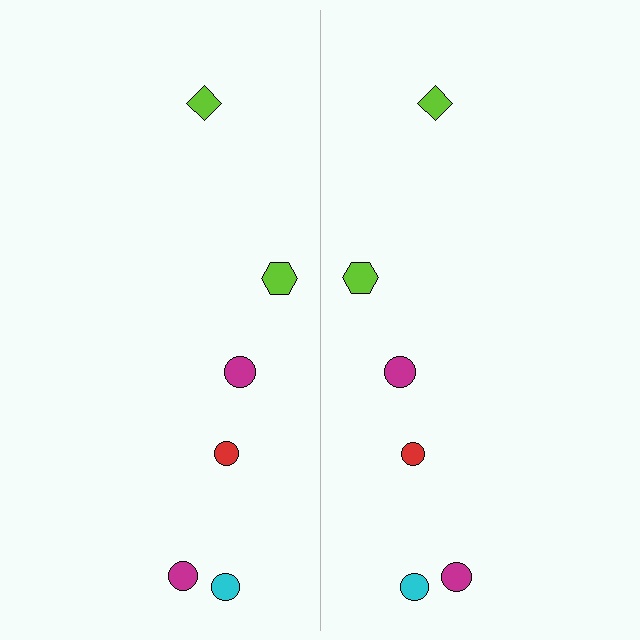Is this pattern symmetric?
Yes, this pattern has bilateral (reflection) symmetry.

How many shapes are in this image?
There are 12 shapes in this image.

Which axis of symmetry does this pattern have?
The pattern has a vertical axis of symmetry running through the center of the image.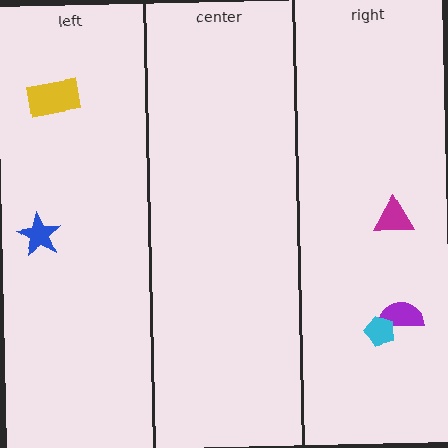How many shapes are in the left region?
2.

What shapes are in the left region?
The blue star, the yellow rectangle.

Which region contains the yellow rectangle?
The left region.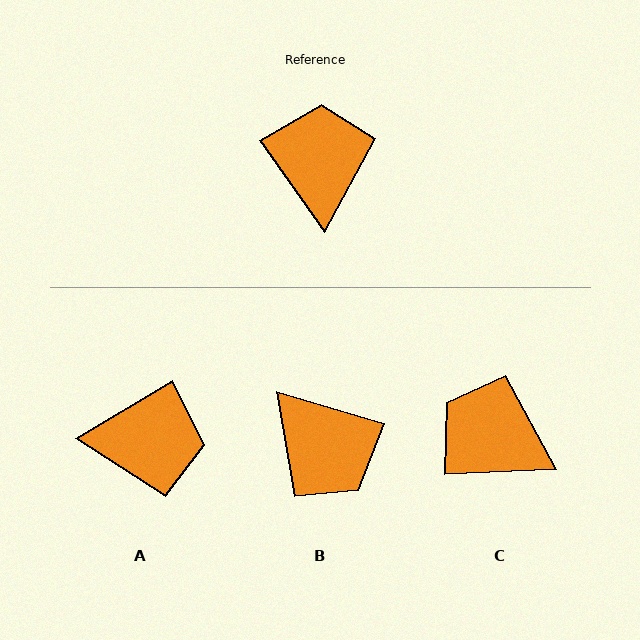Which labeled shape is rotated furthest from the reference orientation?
B, about 142 degrees away.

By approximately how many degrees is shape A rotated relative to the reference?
Approximately 94 degrees clockwise.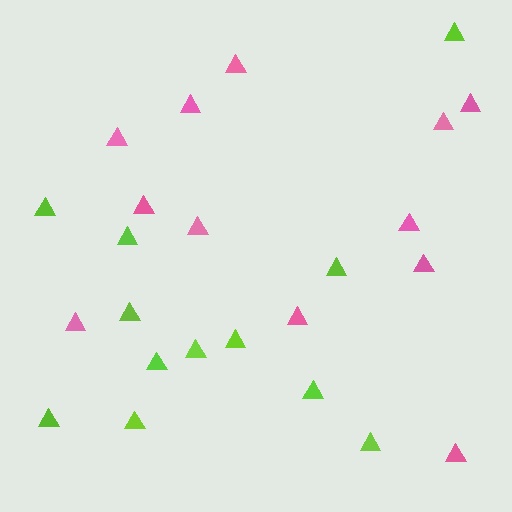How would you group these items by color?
There are 2 groups: one group of lime triangles (12) and one group of pink triangles (12).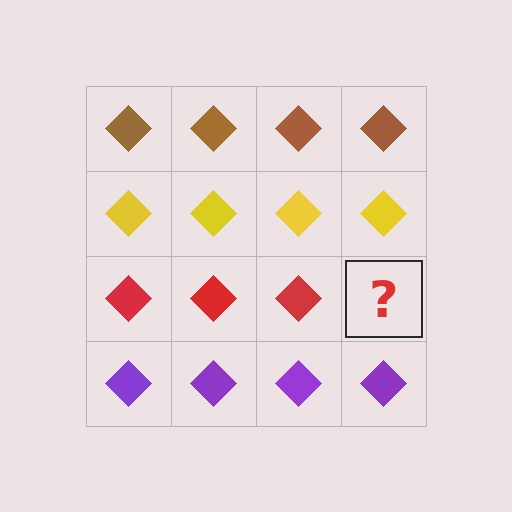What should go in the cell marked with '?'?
The missing cell should contain a red diamond.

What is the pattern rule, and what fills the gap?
The rule is that each row has a consistent color. The gap should be filled with a red diamond.